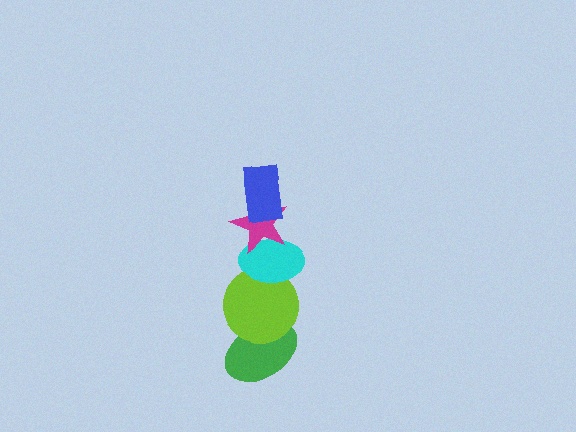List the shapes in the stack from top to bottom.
From top to bottom: the blue rectangle, the magenta star, the cyan ellipse, the lime circle, the green ellipse.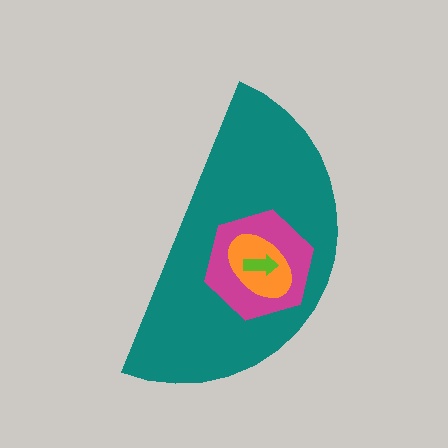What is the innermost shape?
The lime arrow.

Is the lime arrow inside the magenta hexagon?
Yes.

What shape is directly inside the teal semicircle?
The magenta hexagon.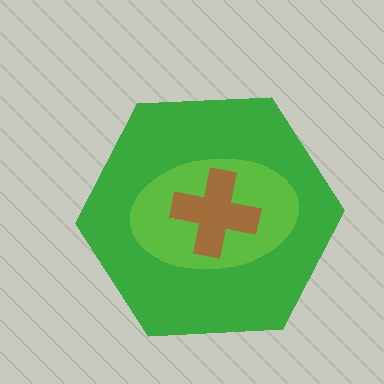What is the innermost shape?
The brown cross.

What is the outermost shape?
The green hexagon.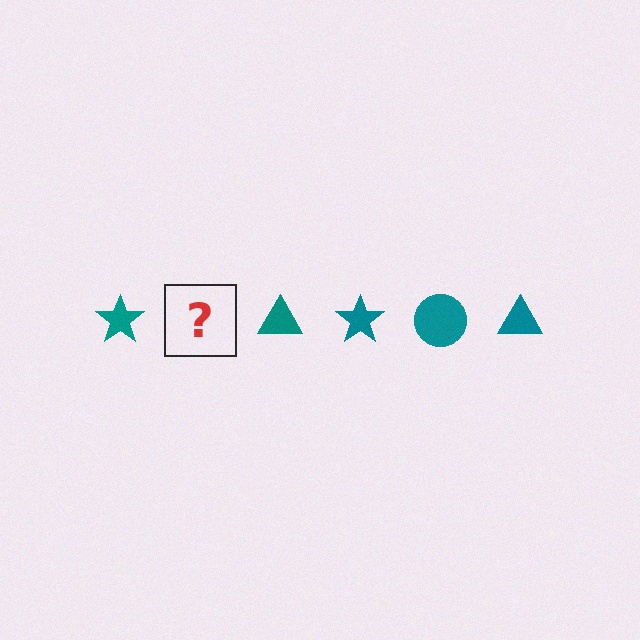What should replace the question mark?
The question mark should be replaced with a teal circle.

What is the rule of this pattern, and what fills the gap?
The rule is that the pattern cycles through star, circle, triangle shapes in teal. The gap should be filled with a teal circle.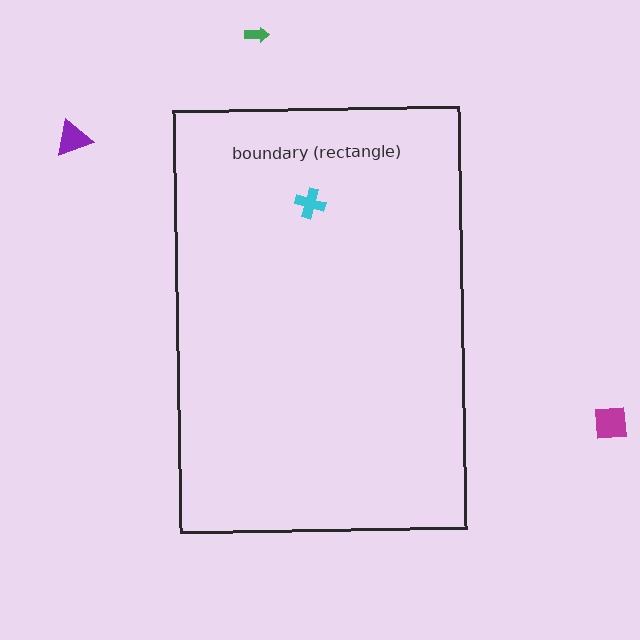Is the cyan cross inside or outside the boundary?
Inside.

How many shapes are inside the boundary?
1 inside, 3 outside.